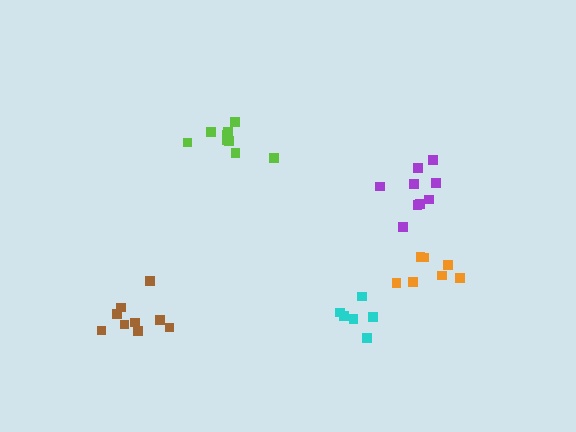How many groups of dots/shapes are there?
There are 5 groups.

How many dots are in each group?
Group 1: 9 dots, Group 2: 6 dots, Group 3: 9 dots, Group 4: 9 dots, Group 5: 7 dots (40 total).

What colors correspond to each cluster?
The clusters are colored: purple, cyan, brown, lime, orange.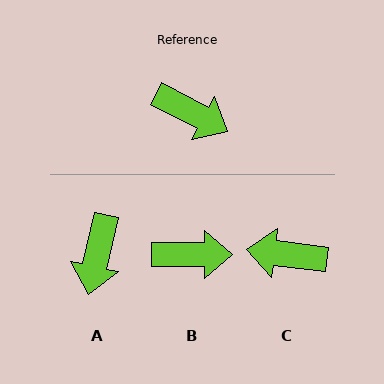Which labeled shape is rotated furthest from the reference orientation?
C, about 159 degrees away.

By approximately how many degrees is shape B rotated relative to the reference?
Approximately 28 degrees counter-clockwise.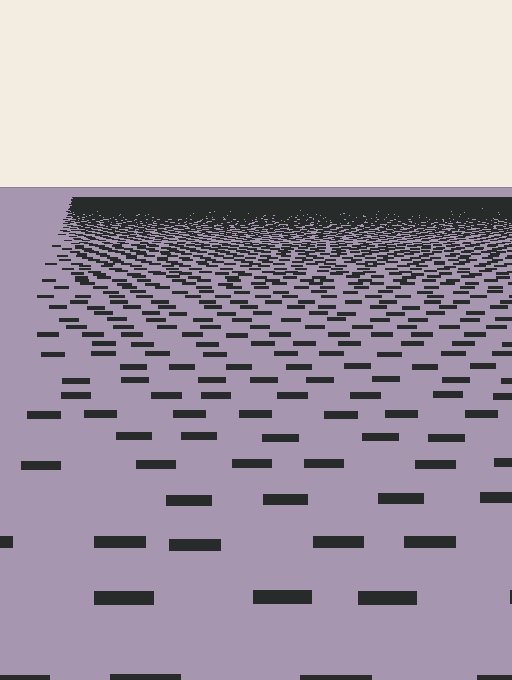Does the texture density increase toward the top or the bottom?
Density increases toward the top.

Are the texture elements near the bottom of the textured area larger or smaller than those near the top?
Larger. Near the bottom, elements are closer to the viewer and appear at a bigger on-screen size.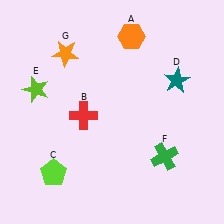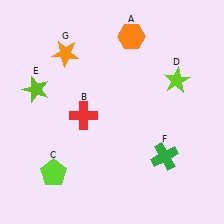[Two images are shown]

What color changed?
The star (D) changed from teal in Image 1 to lime in Image 2.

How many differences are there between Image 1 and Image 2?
There is 1 difference between the two images.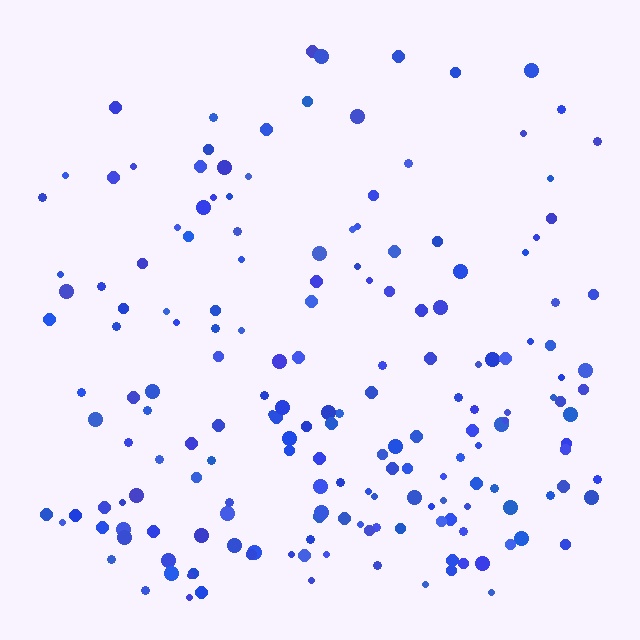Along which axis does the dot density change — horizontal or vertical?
Vertical.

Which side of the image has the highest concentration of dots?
The bottom.